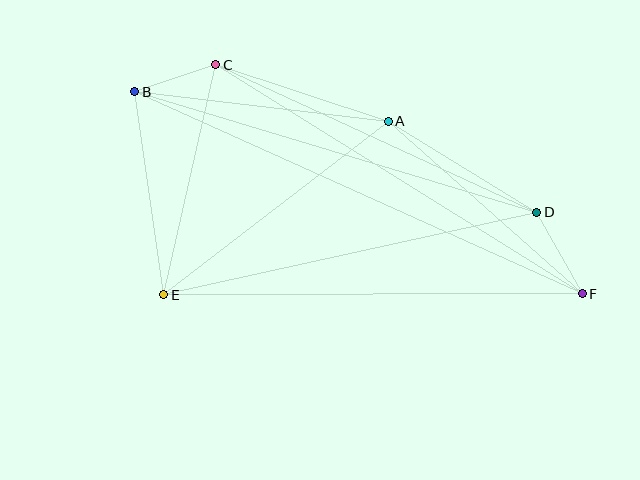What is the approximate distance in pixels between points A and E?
The distance between A and E is approximately 283 pixels.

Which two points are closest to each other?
Points B and C are closest to each other.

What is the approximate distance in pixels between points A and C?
The distance between A and C is approximately 181 pixels.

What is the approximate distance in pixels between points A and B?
The distance between A and B is approximately 255 pixels.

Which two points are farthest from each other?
Points B and F are farthest from each other.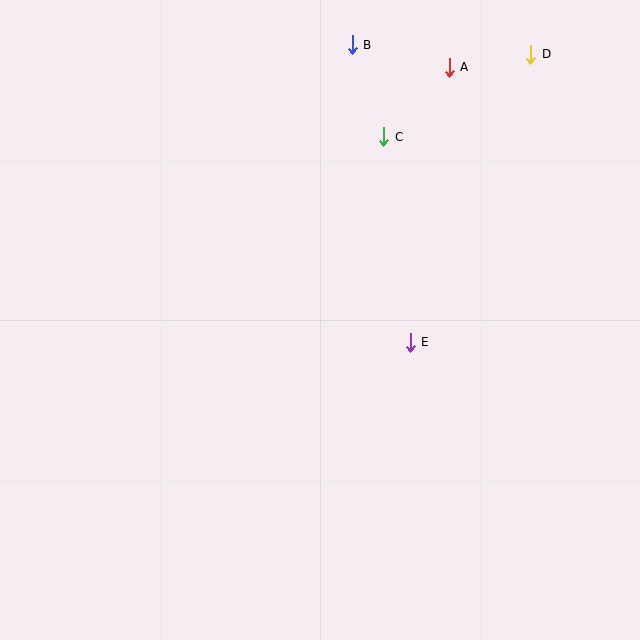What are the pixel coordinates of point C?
Point C is at (384, 137).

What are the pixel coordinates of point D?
Point D is at (531, 54).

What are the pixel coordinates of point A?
Point A is at (449, 67).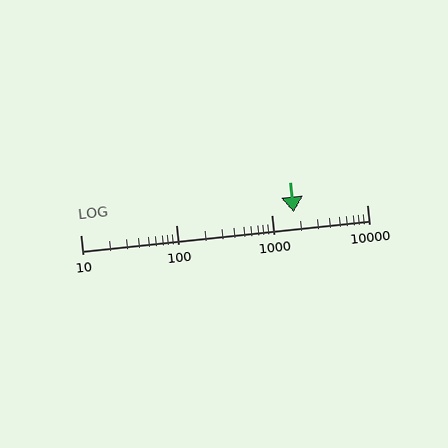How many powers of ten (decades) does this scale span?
The scale spans 3 decades, from 10 to 10000.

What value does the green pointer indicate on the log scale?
The pointer indicates approximately 1700.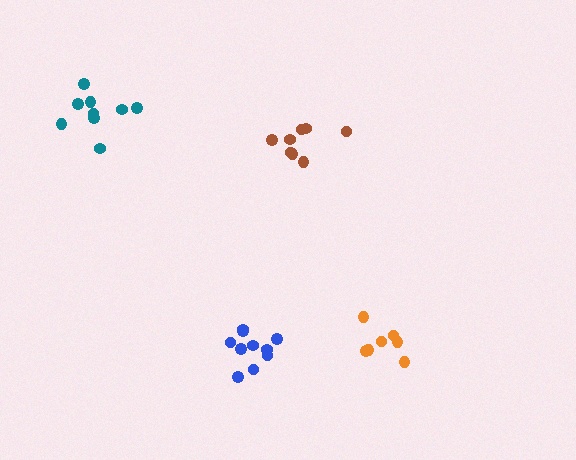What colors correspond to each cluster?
The clusters are colored: brown, orange, teal, blue.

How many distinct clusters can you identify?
There are 4 distinct clusters.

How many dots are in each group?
Group 1: 8 dots, Group 2: 7 dots, Group 3: 9 dots, Group 4: 10 dots (34 total).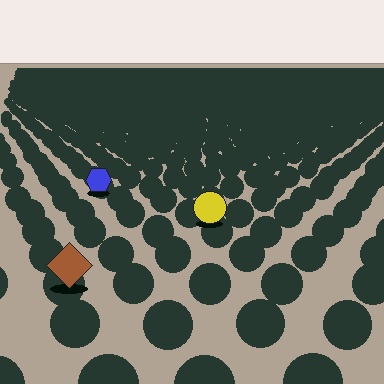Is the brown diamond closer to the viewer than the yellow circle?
Yes. The brown diamond is closer — you can tell from the texture gradient: the ground texture is coarser near it.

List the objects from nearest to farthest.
From nearest to farthest: the brown diamond, the yellow circle, the blue hexagon.